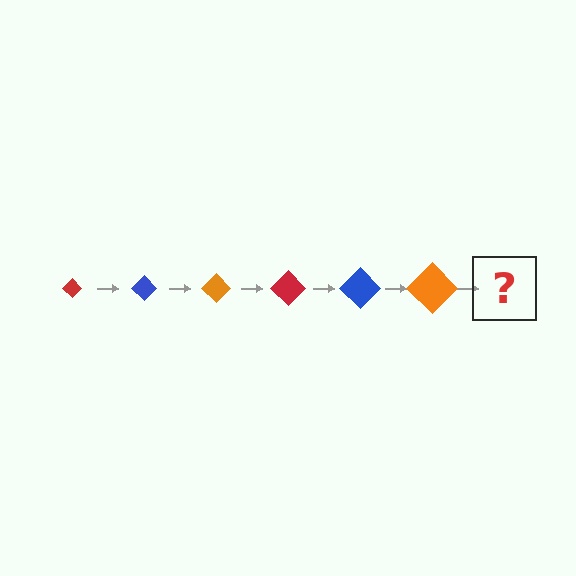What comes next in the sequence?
The next element should be a red diamond, larger than the previous one.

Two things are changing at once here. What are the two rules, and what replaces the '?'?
The two rules are that the diamond grows larger each step and the color cycles through red, blue, and orange. The '?' should be a red diamond, larger than the previous one.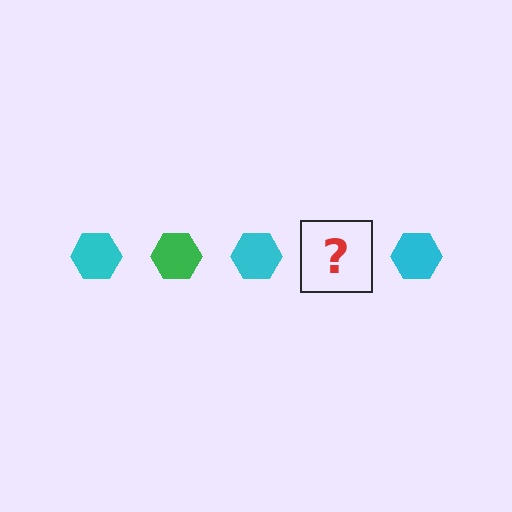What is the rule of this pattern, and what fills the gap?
The rule is that the pattern cycles through cyan, green hexagons. The gap should be filled with a green hexagon.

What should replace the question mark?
The question mark should be replaced with a green hexagon.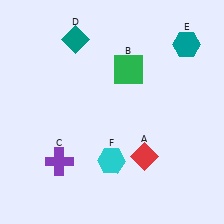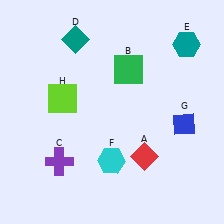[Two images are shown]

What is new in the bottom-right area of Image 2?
A blue diamond (G) was added in the bottom-right area of Image 2.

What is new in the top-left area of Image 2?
A lime square (H) was added in the top-left area of Image 2.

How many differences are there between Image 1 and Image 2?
There are 2 differences between the two images.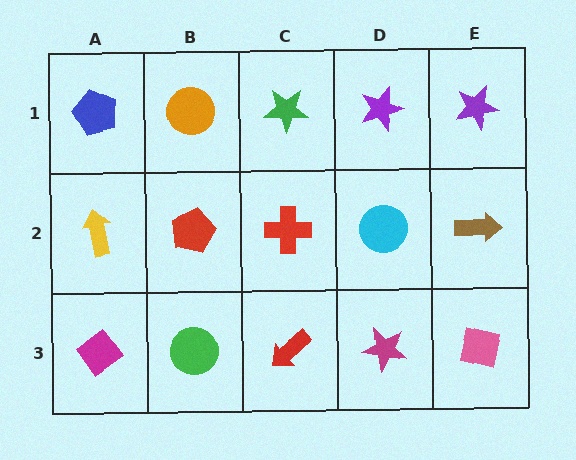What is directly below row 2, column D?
A magenta star.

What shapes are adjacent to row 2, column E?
A purple star (row 1, column E), a pink square (row 3, column E), a cyan circle (row 2, column D).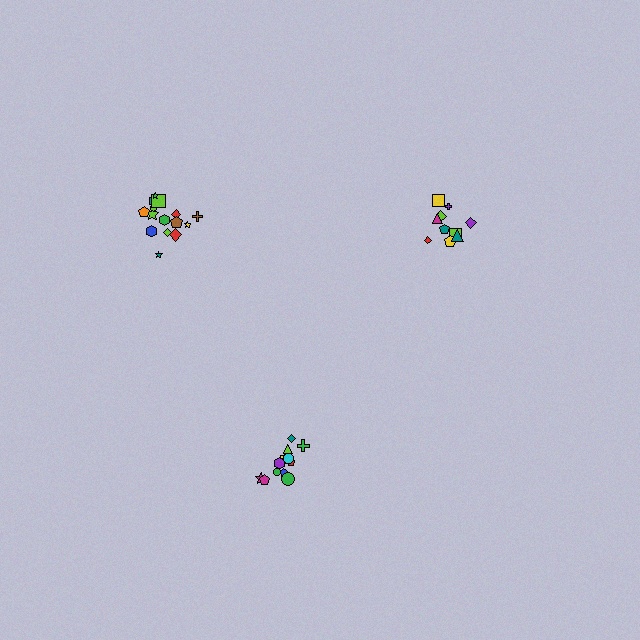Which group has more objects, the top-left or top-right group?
The top-left group.